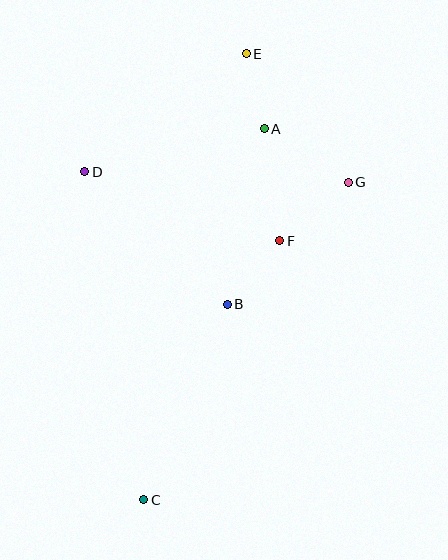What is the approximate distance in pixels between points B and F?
The distance between B and F is approximately 82 pixels.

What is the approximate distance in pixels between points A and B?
The distance between A and B is approximately 179 pixels.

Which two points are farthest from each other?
Points C and E are farthest from each other.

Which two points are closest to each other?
Points A and E are closest to each other.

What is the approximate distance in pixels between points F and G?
The distance between F and G is approximately 90 pixels.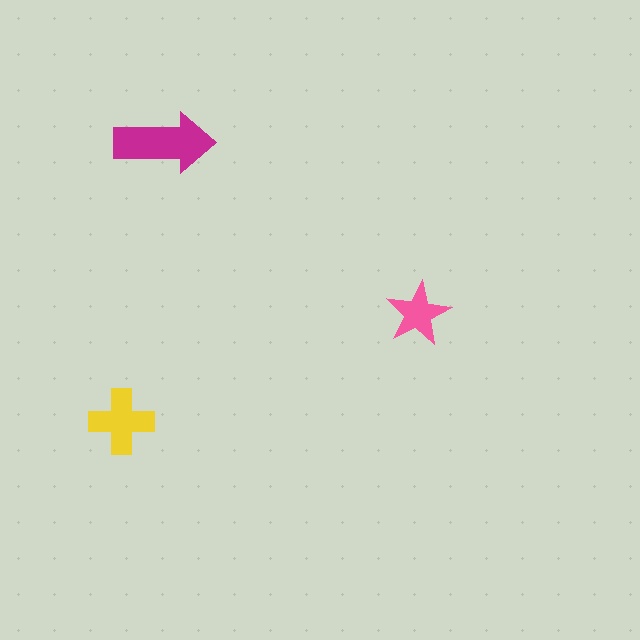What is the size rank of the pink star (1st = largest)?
3rd.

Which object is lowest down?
The yellow cross is bottommost.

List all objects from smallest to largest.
The pink star, the yellow cross, the magenta arrow.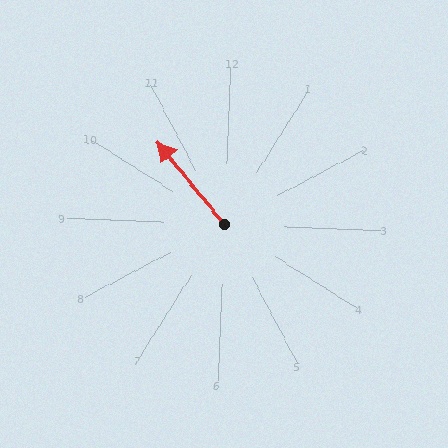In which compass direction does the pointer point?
Northwest.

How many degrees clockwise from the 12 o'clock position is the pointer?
Approximately 319 degrees.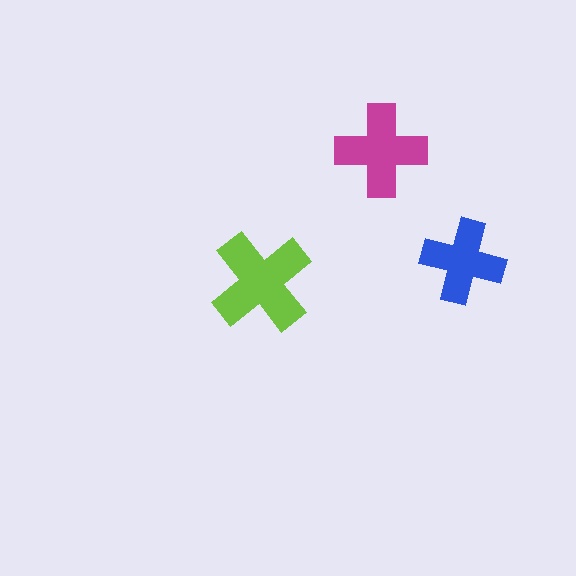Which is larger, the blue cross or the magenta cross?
The magenta one.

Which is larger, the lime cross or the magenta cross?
The lime one.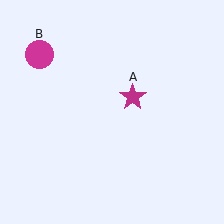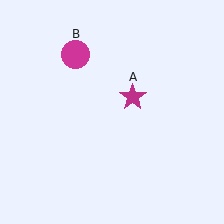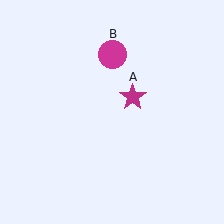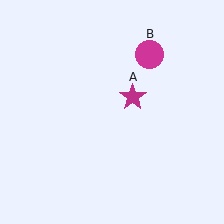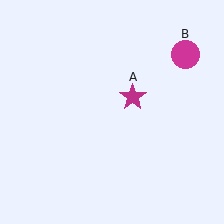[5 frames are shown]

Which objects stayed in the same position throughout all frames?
Magenta star (object A) remained stationary.